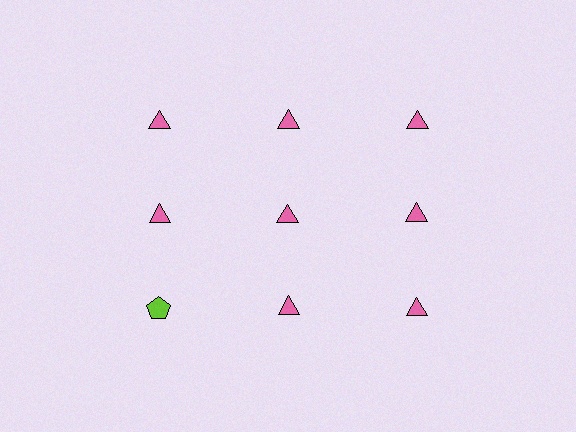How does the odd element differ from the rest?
It differs in both color (lime instead of pink) and shape (pentagon instead of triangle).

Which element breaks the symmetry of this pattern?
The lime pentagon in the third row, leftmost column breaks the symmetry. All other shapes are pink triangles.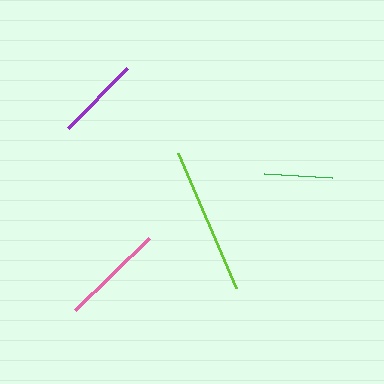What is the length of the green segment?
The green segment is approximately 68 pixels long.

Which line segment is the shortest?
The green line is the shortest at approximately 68 pixels.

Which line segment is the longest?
The lime line is the longest at approximately 148 pixels.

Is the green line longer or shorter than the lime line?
The lime line is longer than the green line.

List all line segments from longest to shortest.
From longest to shortest: lime, pink, purple, green.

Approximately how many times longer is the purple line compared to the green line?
The purple line is approximately 1.2 times the length of the green line.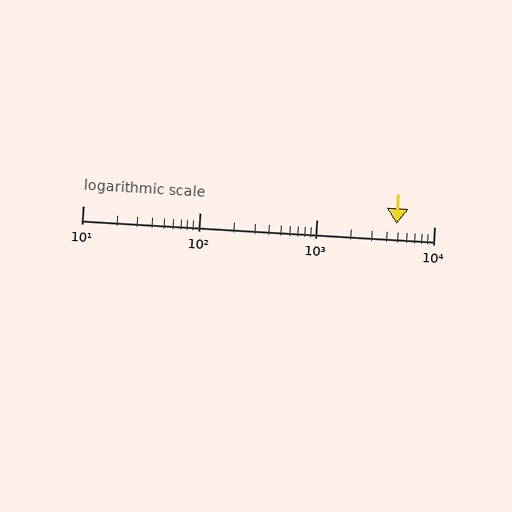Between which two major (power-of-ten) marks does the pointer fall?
The pointer is between 1000 and 10000.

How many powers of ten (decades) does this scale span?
The scale spans 3 decades, from 10 to 10000.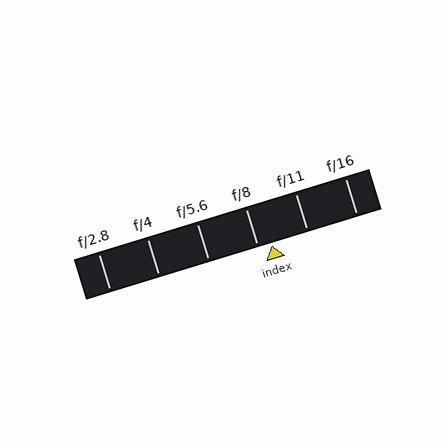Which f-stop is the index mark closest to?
The index mark is closest to f/8.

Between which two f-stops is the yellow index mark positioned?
The index mark is between f/8 and f/11.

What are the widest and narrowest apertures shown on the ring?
The widest aperture shown is f/2.8 and the narrowest is f/16.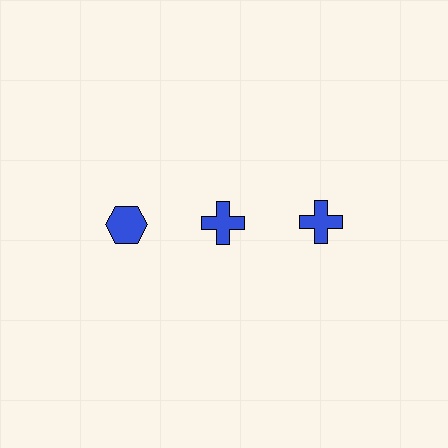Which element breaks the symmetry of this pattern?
The blue hexagon in the top row, leftmost column breaks the symmetry. All other shapes are blue crosses.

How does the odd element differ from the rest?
It has a different shape: hexagon instead of cross.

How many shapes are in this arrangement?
There are 3 shapes arranged in a grid pattern.